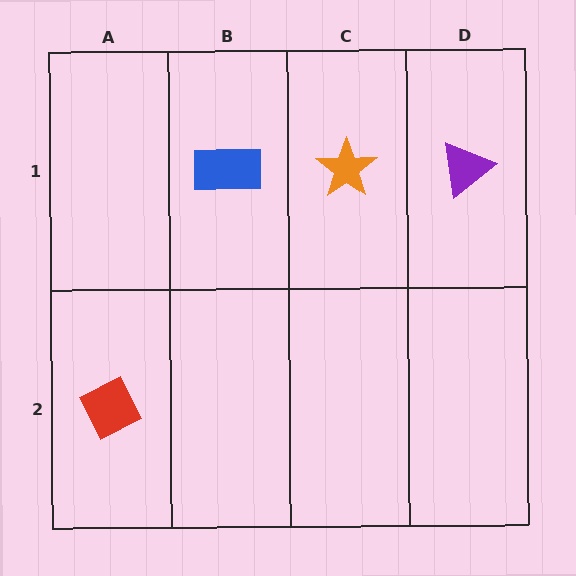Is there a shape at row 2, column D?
No, that cell is empty.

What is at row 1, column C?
An orange star.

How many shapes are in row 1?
3 shapes.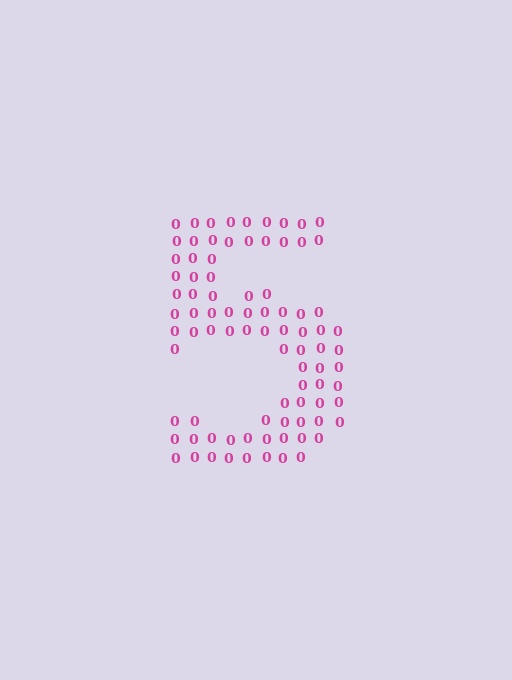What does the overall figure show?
The overall figure shows the digit 5.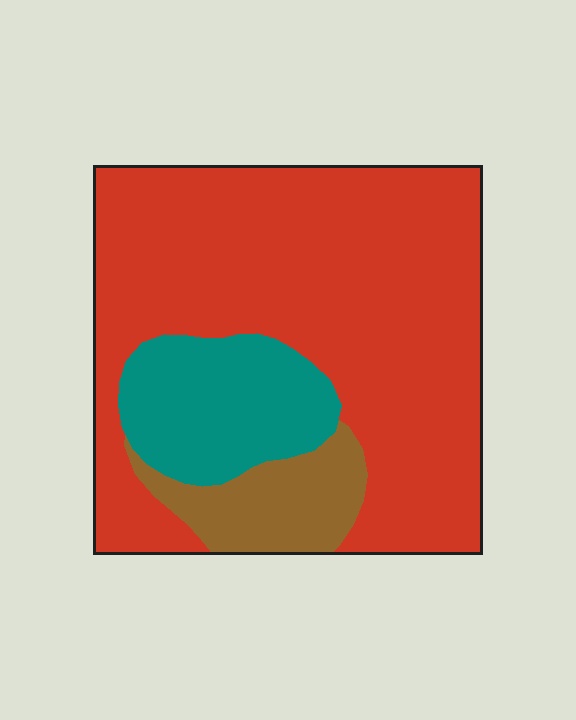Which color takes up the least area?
Brown, at roughly 10%.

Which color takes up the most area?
Red, at roughly 70%.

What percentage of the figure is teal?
Teal covers around 15% of the figure.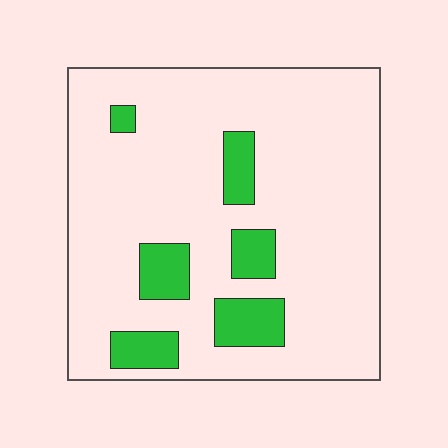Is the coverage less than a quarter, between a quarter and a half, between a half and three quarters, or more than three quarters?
Less than a quarter.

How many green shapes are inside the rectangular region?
6.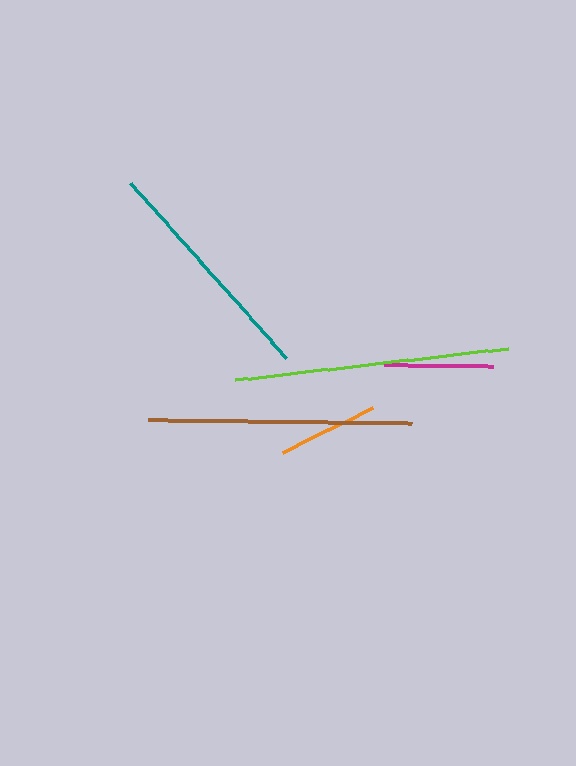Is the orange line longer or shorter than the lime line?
The lime line is longer than the orange line.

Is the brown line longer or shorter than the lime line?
The lime line is longer than the brown line.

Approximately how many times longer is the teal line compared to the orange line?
The teal line is approximately 2.3 times the length of the orange line.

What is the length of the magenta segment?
The magenta segment is approximately 109 pixels long.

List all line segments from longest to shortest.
From longest to shortest: lime, brown, teal, magenta, orange.